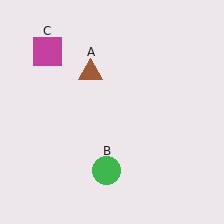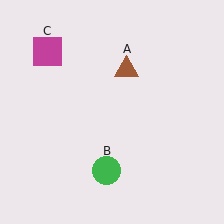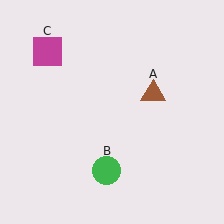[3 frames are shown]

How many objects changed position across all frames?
1 object changed position: brown triangle (object A).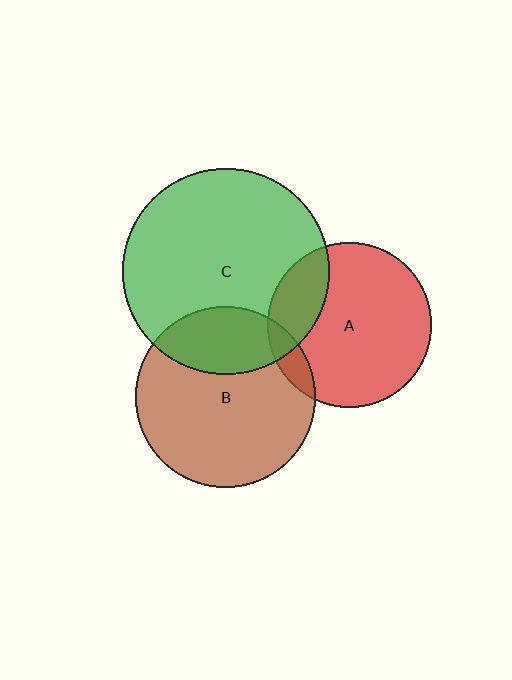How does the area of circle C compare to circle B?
Approximately 1.3 times.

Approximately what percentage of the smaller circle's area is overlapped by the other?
Approximately 10%.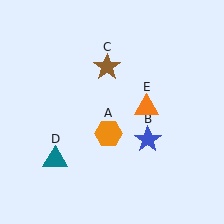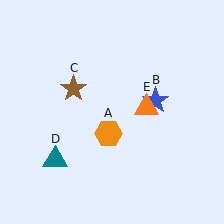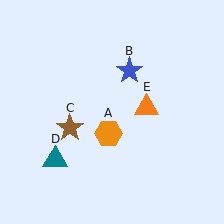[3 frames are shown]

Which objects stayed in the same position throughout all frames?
Orange hexagon (object A) and teal triangle (object D) and orange triangle (object E) remained stationary.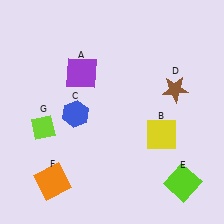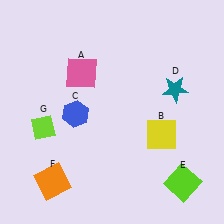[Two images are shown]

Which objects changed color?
A changed from purple to pink. D changed from brown to teal.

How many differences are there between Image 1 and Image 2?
There are 2 differences between the two images.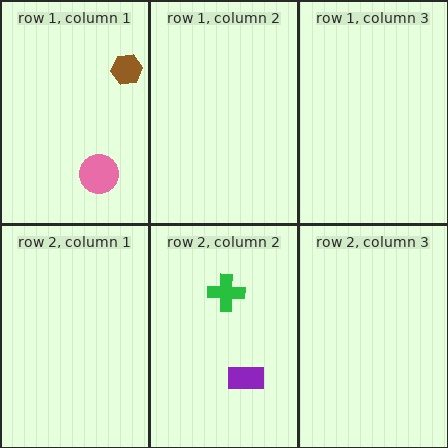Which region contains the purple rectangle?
The row 2, column 2 region.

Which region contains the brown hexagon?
The row 1, column 1 region.